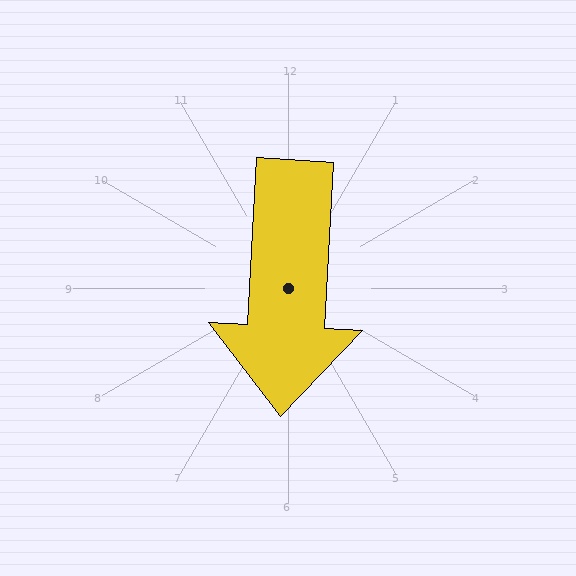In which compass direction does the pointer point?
South.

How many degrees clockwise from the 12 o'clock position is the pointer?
Approximately 183 degrees.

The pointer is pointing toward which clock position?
Roughly 6 o'clock.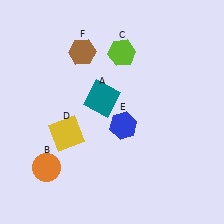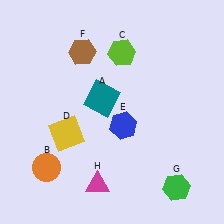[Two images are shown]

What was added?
A green hexagon (G), a magenta triangle (H) were added in Image 2.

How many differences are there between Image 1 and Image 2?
There are 2 differences between the two images.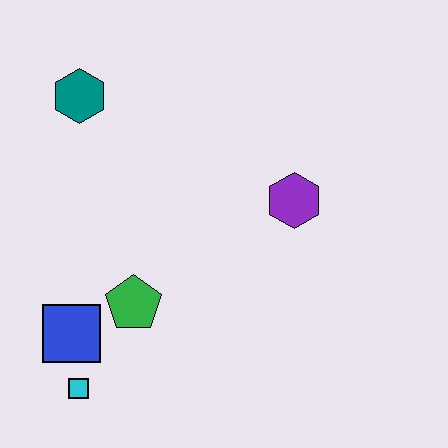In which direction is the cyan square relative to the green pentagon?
The cyan square is below the green pentagon.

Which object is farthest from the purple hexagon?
The cyan square is farthest from the purple hexagon.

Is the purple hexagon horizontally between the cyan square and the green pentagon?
No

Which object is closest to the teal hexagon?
The green pentagon is closest to the teal hexagon.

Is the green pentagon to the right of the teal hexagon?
Yes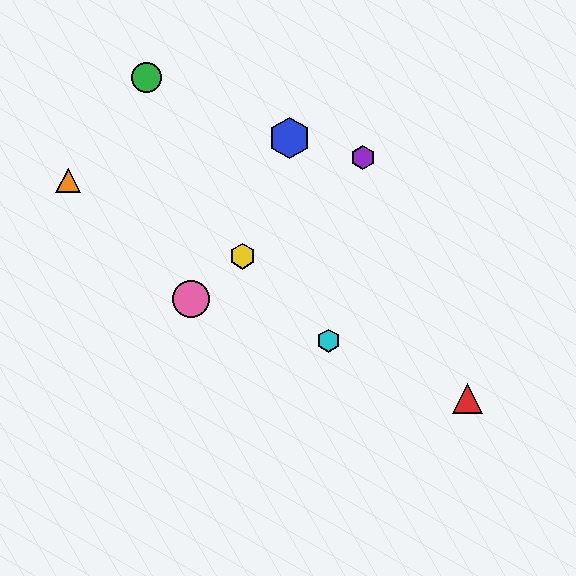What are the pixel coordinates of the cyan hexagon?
The cyan hexagon is at (328, 341).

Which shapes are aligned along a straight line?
The yellow hexagon, the purple hexagon, the pink circle are aligned along a straight line.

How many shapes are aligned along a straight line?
3 shapes (the yellow hexagon, the purple hexagon, the pink circle) are aligned along a straight line.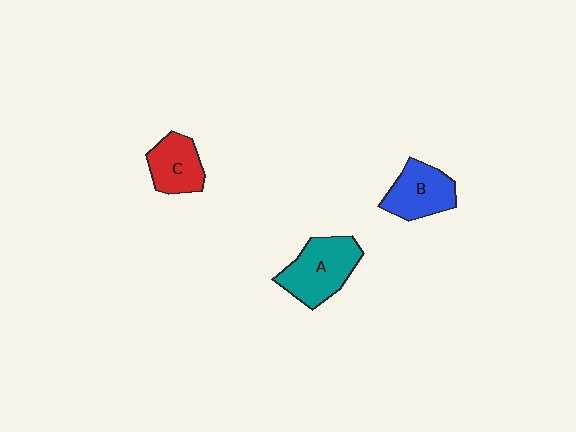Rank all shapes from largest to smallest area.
From largest to smallest: A (teal), B (blue), C (red).